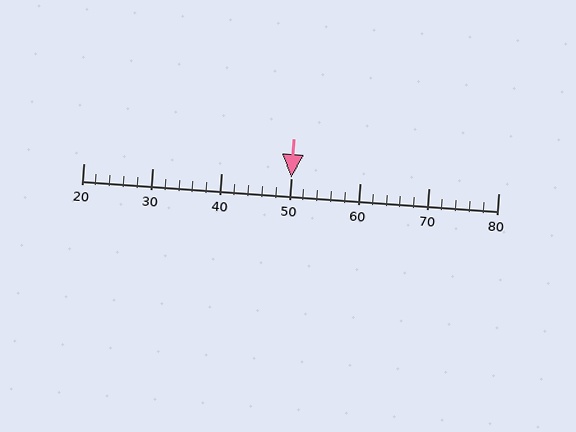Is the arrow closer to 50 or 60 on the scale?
The arrow is closer to 50.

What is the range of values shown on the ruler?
The ruler shows values from 20 to 80.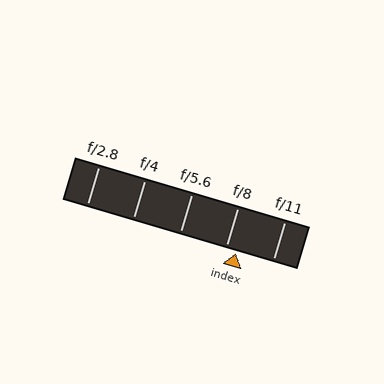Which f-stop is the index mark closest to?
The index mark is closest to f/8.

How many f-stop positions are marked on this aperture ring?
There are 5 f-stop positions marked.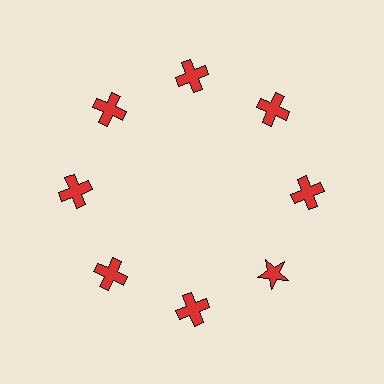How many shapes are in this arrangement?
There are 8 shapes arranged in a ring pattern.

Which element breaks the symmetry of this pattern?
The red star at roughly the 4 o'clock position breaks the symmetry. All other shapes are red crosses.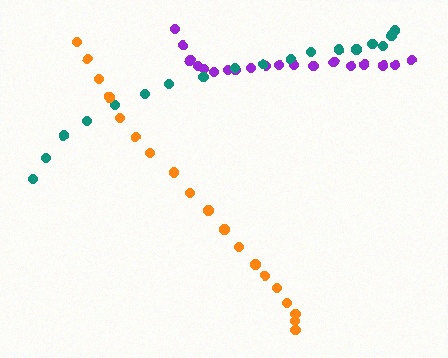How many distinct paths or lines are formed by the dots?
There are 3 distinct paths.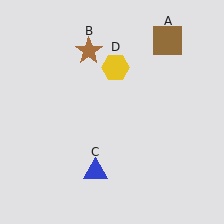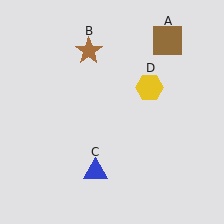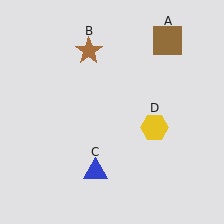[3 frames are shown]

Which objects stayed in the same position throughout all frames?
Brown square (object A) and brown star (object B) and blue triangle (object C) remained stationary.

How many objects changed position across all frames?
1 object changed position: yellow hexagon (object D).